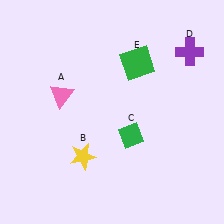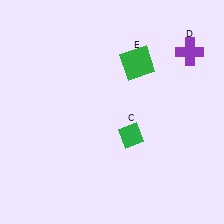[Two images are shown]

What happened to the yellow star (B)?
The yellow star (B) was removed in Image 2. It was in the bottom-left area of Image 1.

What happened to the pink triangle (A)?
The pink triangle (A) was removed in Image 2. It was in the top-left area of Image 1.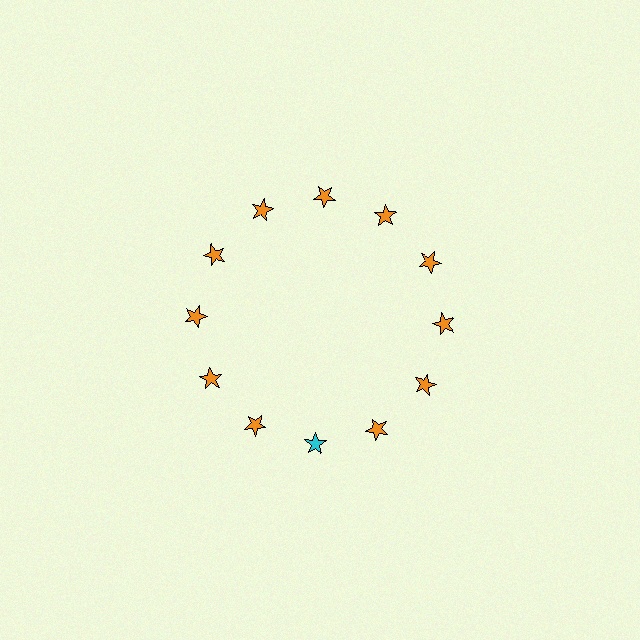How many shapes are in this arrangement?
There are 12 shapes arranged in a ring pattern.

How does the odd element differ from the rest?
It has a different color: cyan instead of orange.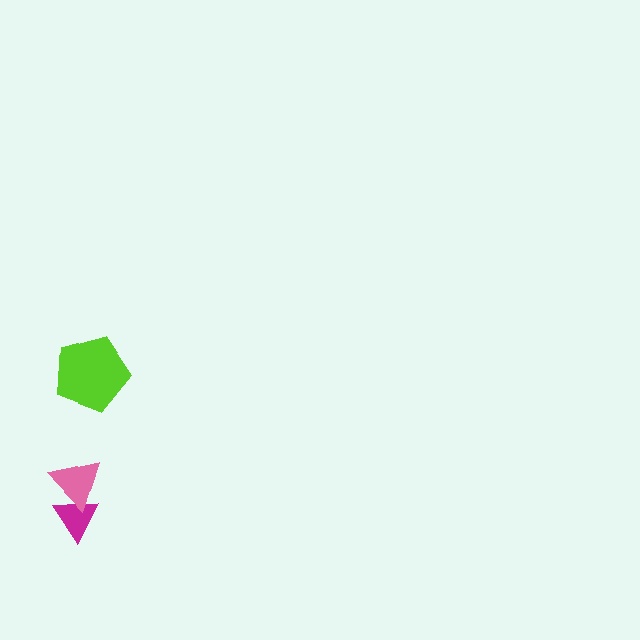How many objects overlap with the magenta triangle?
1 object overlaps with the magenta triangle.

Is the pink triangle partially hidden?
No, no other shape covers it.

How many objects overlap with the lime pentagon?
0 objects overlap with the lime pentagon.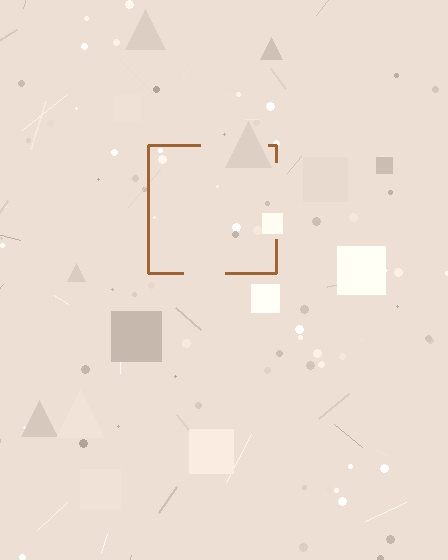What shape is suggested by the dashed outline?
The dashed outline suggests a square.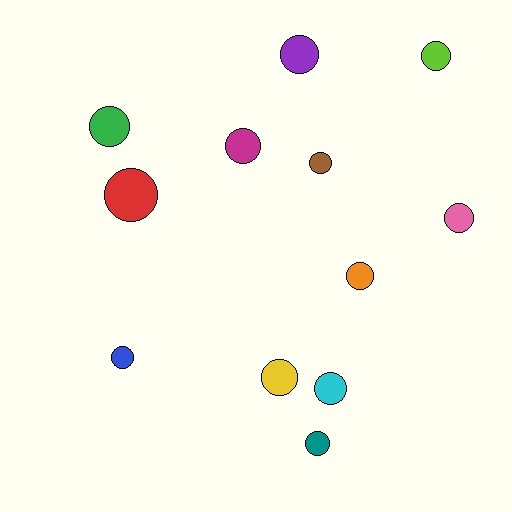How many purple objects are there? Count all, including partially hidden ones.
There is 1 purple object.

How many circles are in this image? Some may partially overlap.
There are 12 circles.